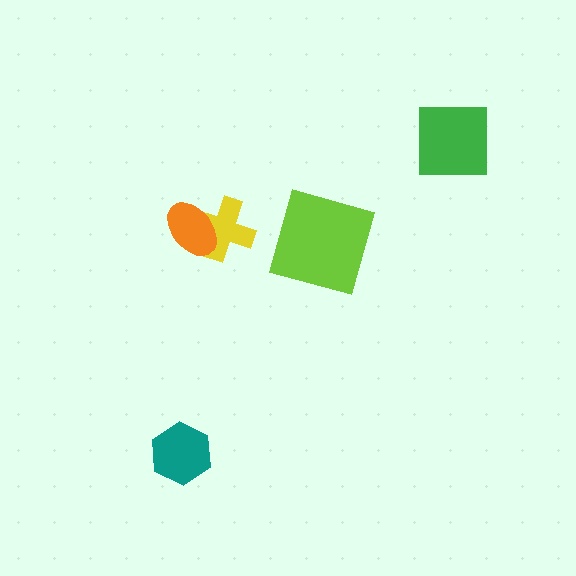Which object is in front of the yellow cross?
The orange ellipse is in front of the yellow cross.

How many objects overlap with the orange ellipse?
1 object overlaps with the orange ellipse.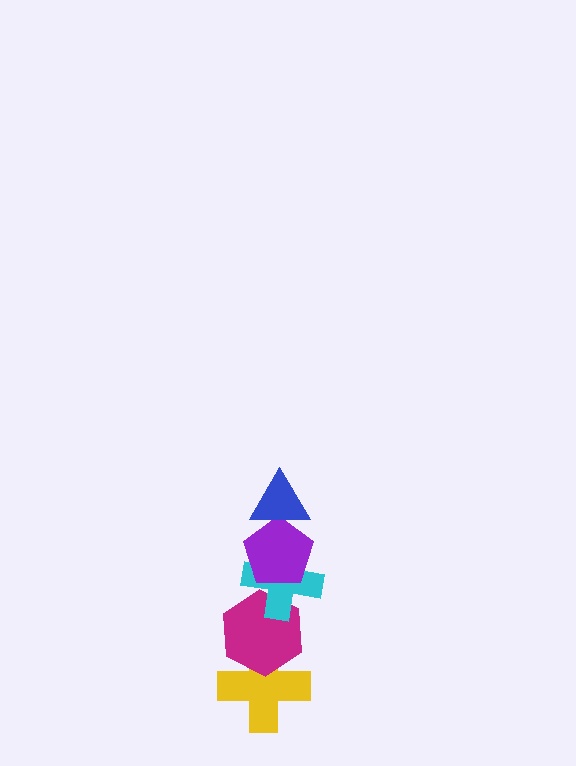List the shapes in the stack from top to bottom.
From top to bottom: the blue triangle, the purple pentagon, the cyan cross, the magenta hexagon, the yellow cross.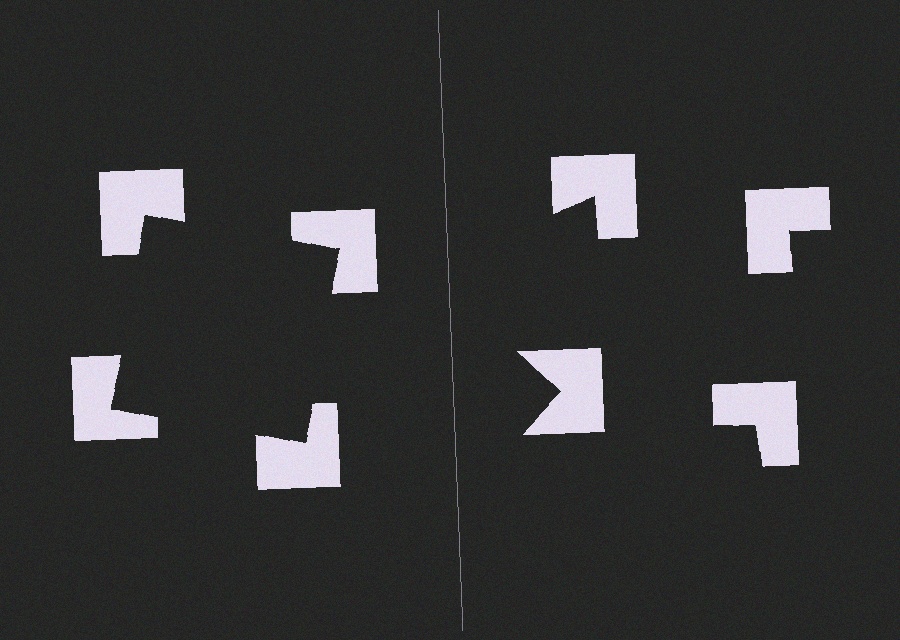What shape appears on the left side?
An illusory square.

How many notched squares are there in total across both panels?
8 — 4 on each side.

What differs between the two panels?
The notched squares are positioned identically on both sides; only the wedge orientations differ. On the left they align to a square; on the right they are misaligned.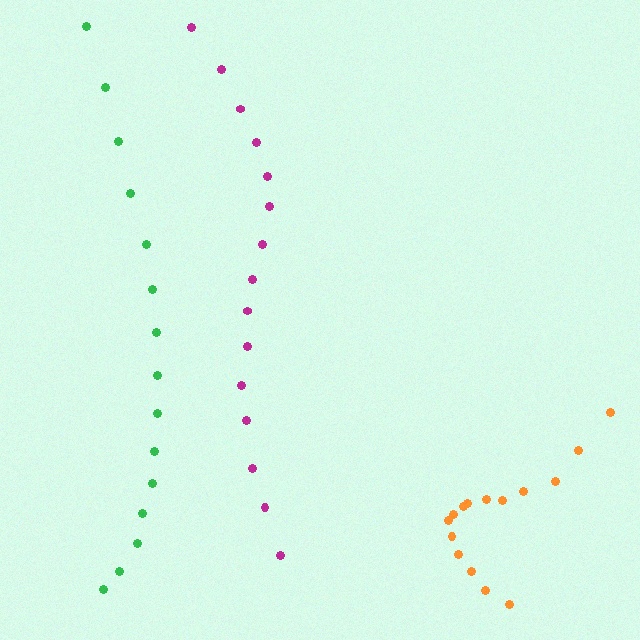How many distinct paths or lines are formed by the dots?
There are 3 distinct paths.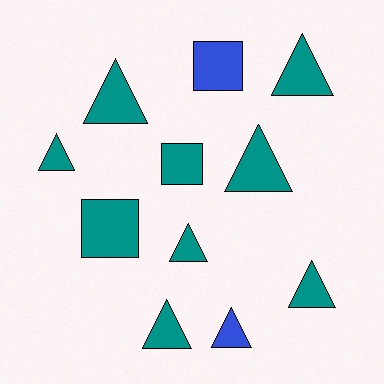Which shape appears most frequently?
Triangle, with 8 objects.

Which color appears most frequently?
Teal, with 9 objects.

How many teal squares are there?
There are 2 teal squares.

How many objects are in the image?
There are 11 objects.